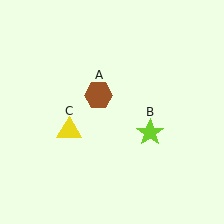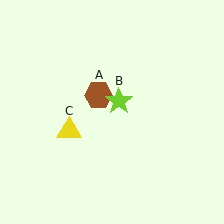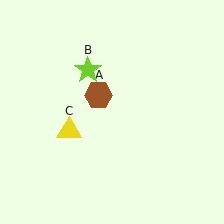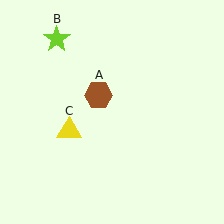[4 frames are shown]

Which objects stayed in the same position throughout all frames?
Brown hexagon (object A) and yellow triangle (object C) remained stationary.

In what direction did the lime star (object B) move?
The lime star (object B) moved up and to the left.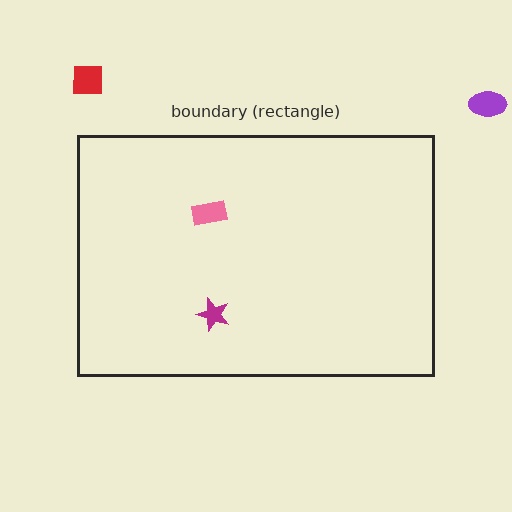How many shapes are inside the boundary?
2 inside, 2 outside.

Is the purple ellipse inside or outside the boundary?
Outside.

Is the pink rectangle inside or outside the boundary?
Inside.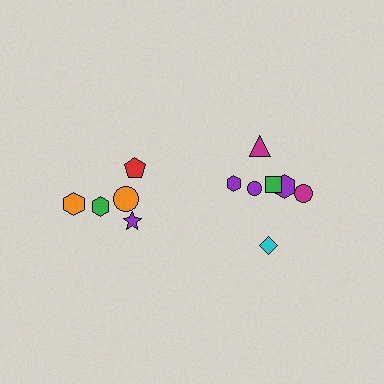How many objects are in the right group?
There are 7 objects.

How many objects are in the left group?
There are 5 objects.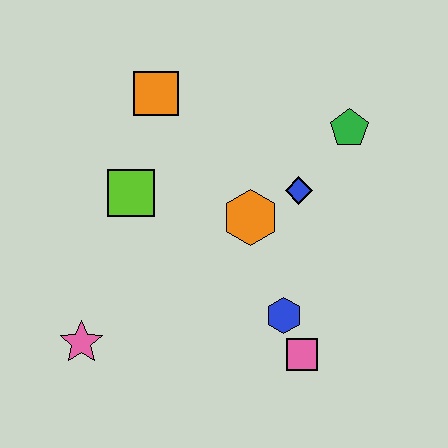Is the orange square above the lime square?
Yes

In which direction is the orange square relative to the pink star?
The orange square is above the pink star.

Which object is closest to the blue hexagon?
The pink square is closest to the blue hexagon.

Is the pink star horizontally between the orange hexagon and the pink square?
No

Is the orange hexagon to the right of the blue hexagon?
No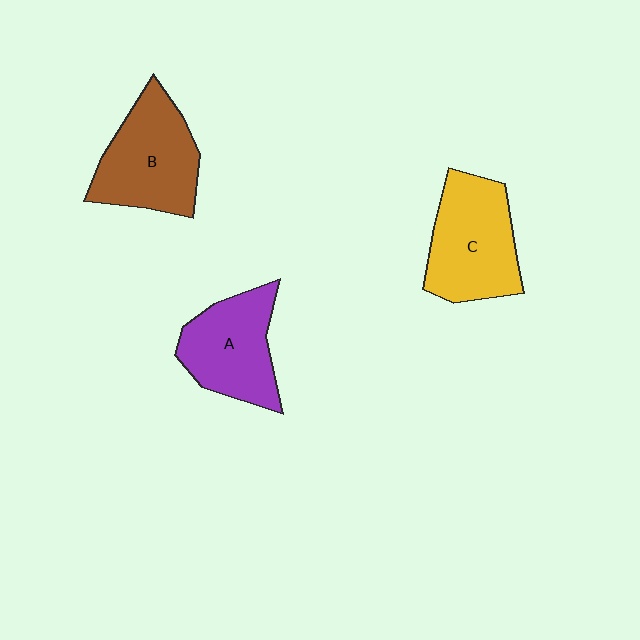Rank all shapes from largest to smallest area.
From largest to smallest: C (yellow), B (brown), A (purple).